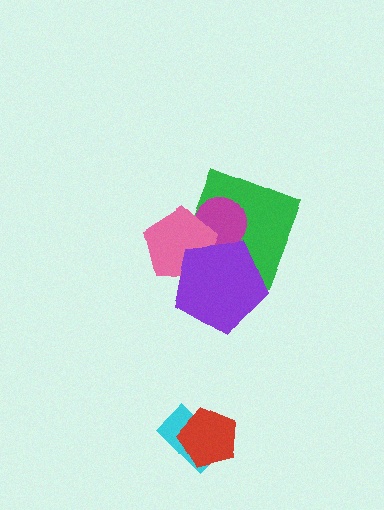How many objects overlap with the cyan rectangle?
1 object overlaps with the cyan rectangle.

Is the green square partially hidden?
Yes, it is partially covered by another shape.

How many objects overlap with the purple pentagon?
3 objects overlap with the purple pentagon.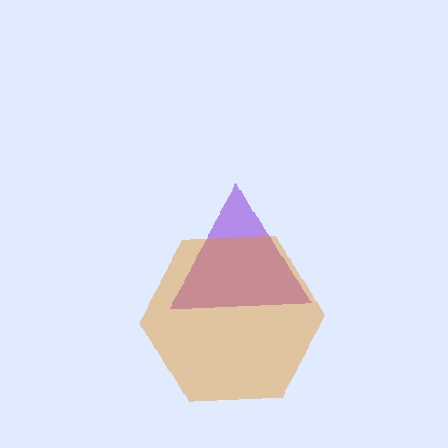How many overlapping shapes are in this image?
There are 2 overlapping shapes in the image.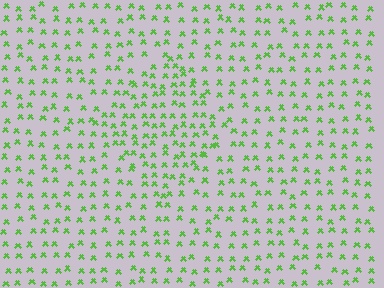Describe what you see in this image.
The image contains small lime elements arranged at two different densities. A diamond-shaped region is visible where the elements are more densely packed than the surrounding area.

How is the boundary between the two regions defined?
The boundary is defined by a change in element density (approximately 1.6x ratio). All elements are the same color, size, and shape.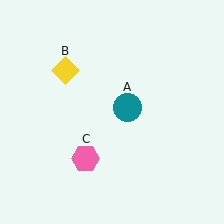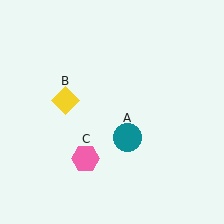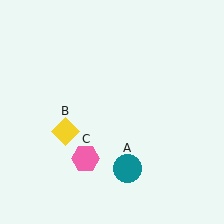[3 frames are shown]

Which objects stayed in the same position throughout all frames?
Pink hexagon (object C) remained stationary.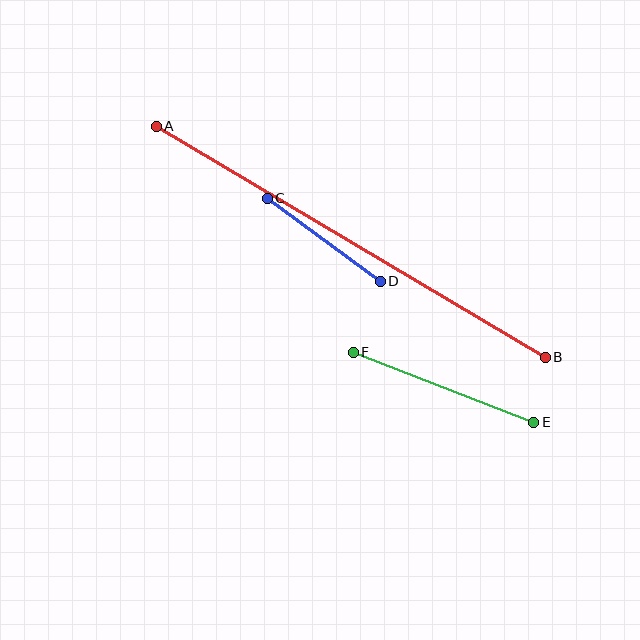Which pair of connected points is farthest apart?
Points A and B are farthest apart.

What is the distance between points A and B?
The distance is approximately 452 pixels.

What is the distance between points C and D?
The distance is approximately 140 pixels.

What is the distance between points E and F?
The distance is approximately 193 pixels.